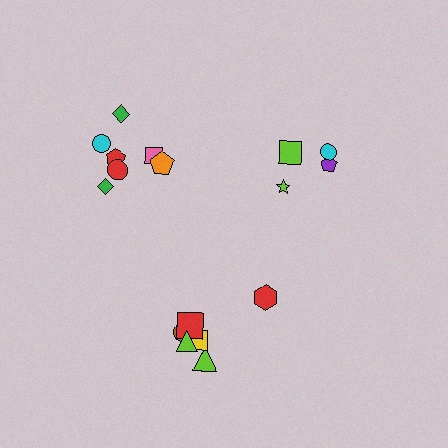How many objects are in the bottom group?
There are 6 objects.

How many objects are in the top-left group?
There are 7 objects.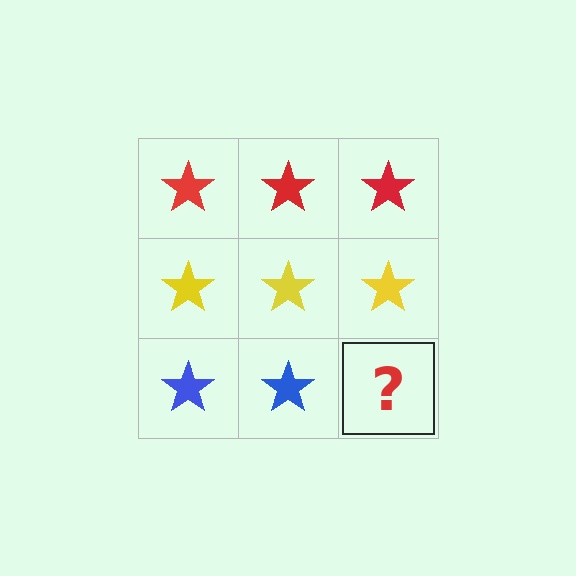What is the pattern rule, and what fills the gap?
The rule is that each row has a consistent color. The gap should be filled with a blue star.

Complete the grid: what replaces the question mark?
The question mark should be replaced with a blue star.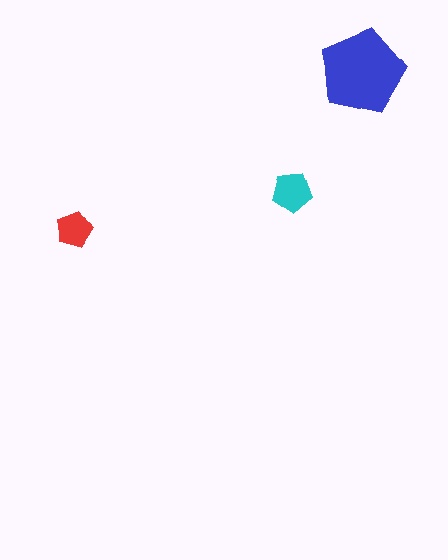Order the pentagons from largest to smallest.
the blue one, the cyan one, the red one.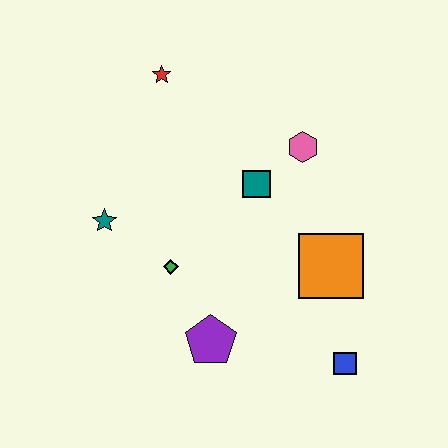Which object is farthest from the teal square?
The blue square is farthest from the teal square.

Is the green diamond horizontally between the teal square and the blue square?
No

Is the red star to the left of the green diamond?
Yes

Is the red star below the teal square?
No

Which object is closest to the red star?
The teal square is closest to the red star.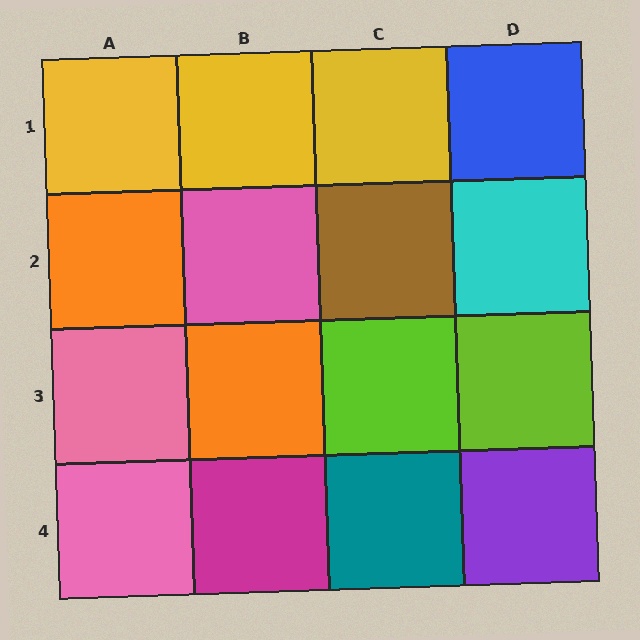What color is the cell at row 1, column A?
Yellow.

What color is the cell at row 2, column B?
Pink.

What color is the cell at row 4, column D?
Purple.